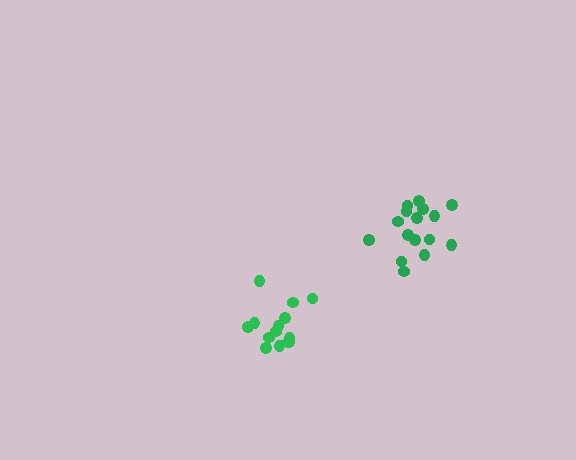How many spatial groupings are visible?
There are 2 spatial groupings.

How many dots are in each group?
Group 1: 16 dots, Group 2: 14 dots (30 total).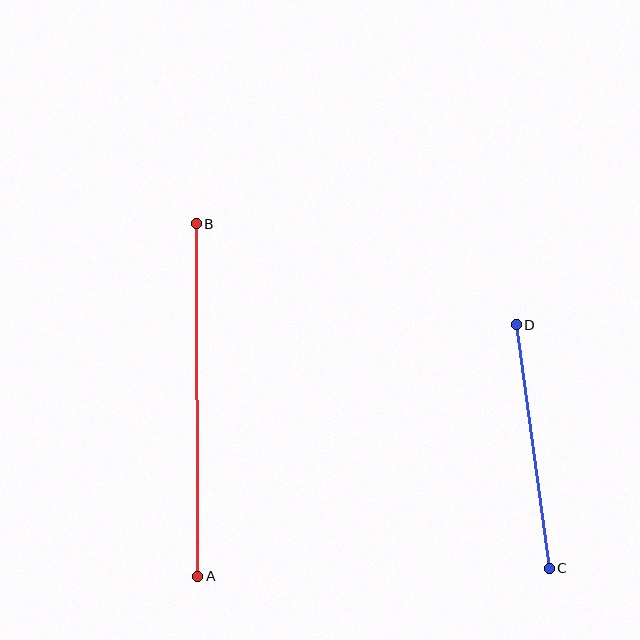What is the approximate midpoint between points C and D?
The midpoint is at approximately (533, 446) pixels.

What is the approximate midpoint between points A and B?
The midpoint is at approximately (197, 400) pixels.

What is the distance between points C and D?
The distance is approximately 246 pixels.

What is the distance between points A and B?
The distance is approximately 352 pixels.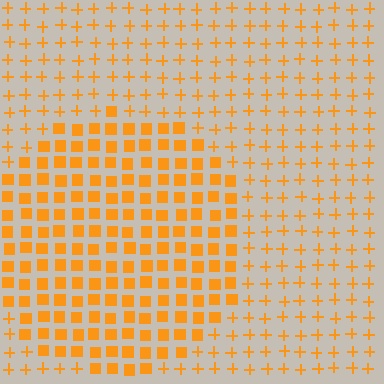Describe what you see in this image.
The image is filled with small orange elements arranged in a uniform grid. A circle-shaped region contains squares, while the surrounding area contains plus signs. The boundary is defined purely by the change in element shape.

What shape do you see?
I see a circle.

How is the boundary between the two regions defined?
The boundary is defined by a change in element shape: squares inside vs. plus signs outside. All elements share the same color and spacing.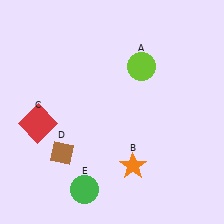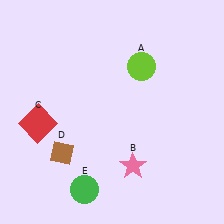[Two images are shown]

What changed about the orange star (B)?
In Image 1, B is orange. In Image 2, it changed to pink.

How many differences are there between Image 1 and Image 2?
There is 1 difference between the two images.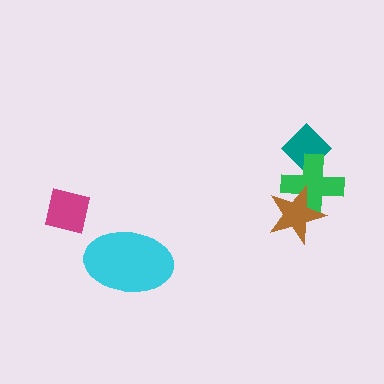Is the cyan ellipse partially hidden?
No, no other shape covers it.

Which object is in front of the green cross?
The brown star is in front of the green cross.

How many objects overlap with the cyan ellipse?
0 objects overlap with the cyan ellipse.